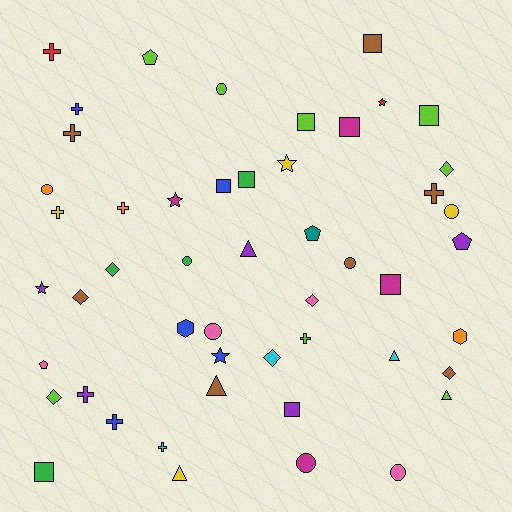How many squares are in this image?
There are 9 squares.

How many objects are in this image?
There are 50 objects.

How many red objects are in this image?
There are 2 red objects.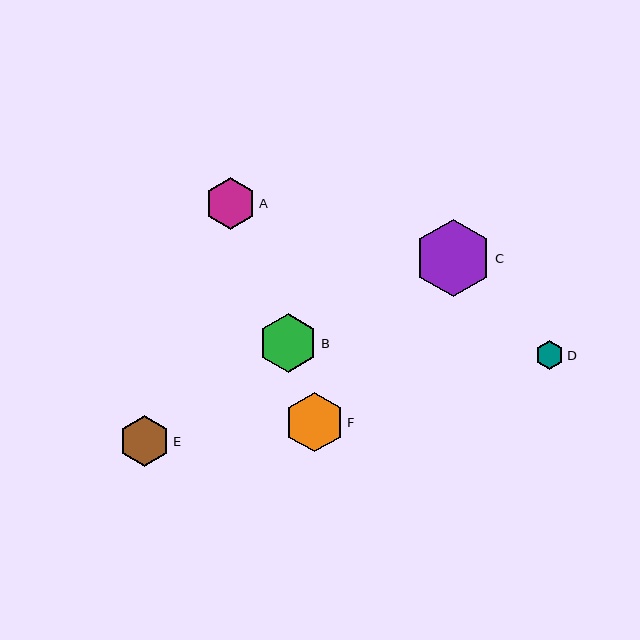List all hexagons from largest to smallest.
From largest to smallest: C, F, B, A, E, D.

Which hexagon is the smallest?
Hexagon D is the smallest with a size of approximately 29 pixels.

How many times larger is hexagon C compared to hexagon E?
Hexagon C is approximately 1.5 times the size of hexagon E.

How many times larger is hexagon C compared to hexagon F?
Hexagon C is approximately 1.3 times the size of hexagon F.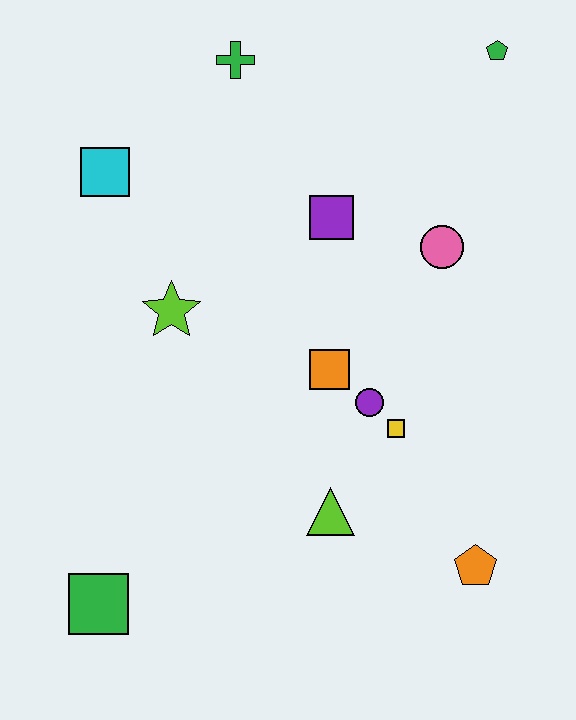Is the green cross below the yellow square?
No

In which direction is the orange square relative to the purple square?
The orange square is below the purple square.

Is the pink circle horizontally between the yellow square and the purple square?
No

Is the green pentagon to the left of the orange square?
No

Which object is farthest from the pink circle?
The green square is farthest from the pink circle.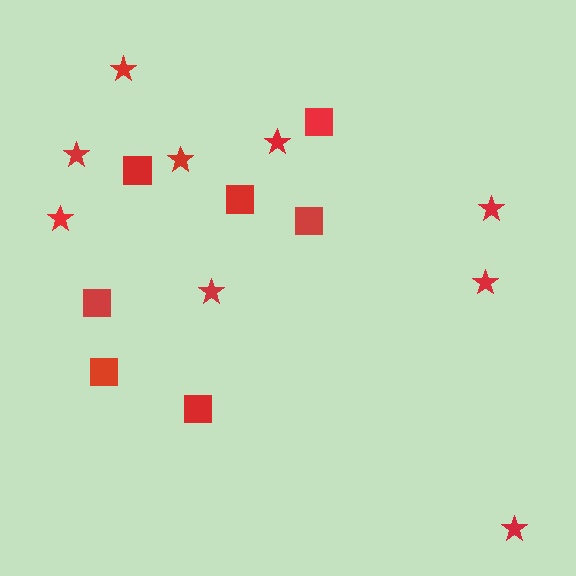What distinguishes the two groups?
There are 2 groups: one group of stars (9) and one group of squares (7).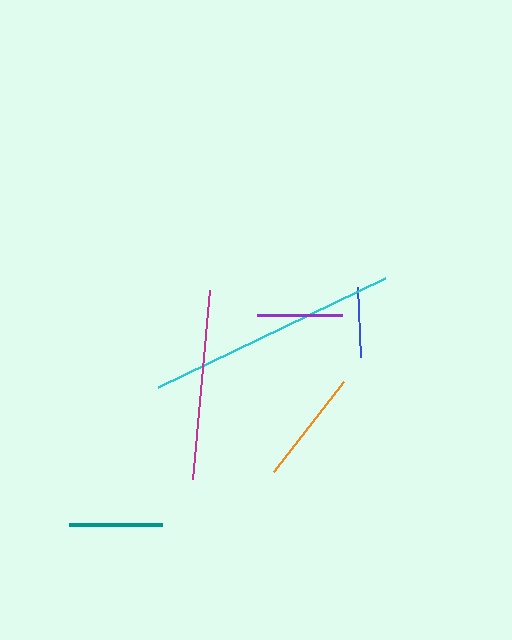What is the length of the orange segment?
The orange segment is approximately 114 pixels long.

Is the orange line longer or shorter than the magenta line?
The magenta line is longer than the orange line.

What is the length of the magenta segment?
The magenta segment is approximately 189 pixels long.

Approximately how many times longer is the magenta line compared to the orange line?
The magenta line is approximately 1.7 times the length of the orange line.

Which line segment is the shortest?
The blue line is the shortest at approximately 70 pixels.